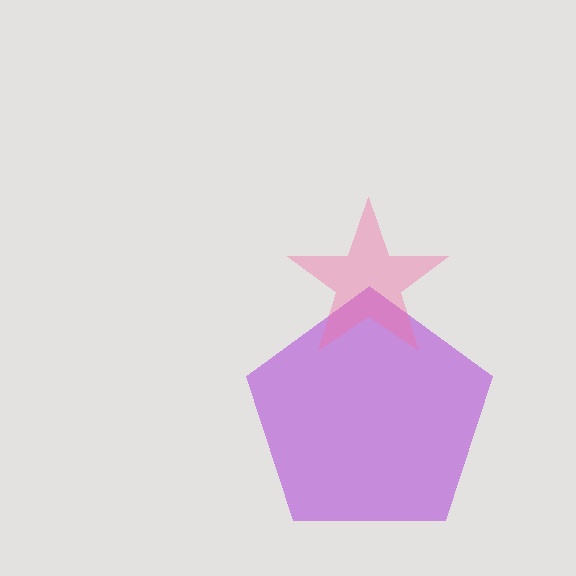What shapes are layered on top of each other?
The layered shapes are: a purple pentagon, a pink star.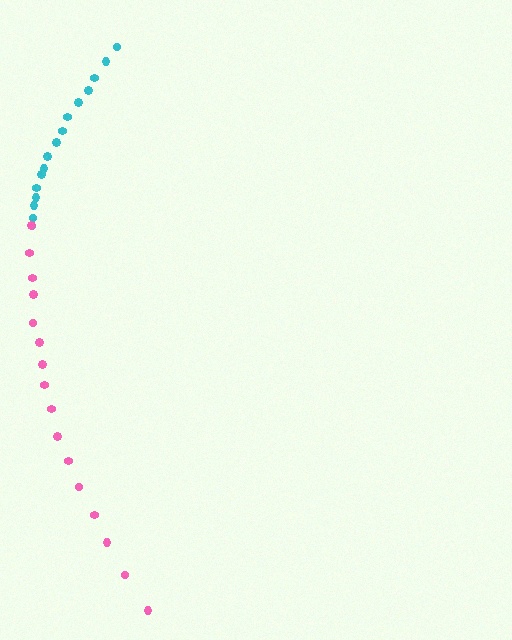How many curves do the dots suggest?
There are 2 distinct paths.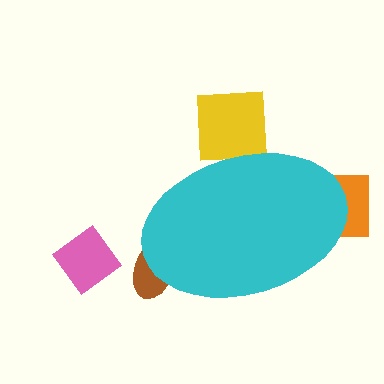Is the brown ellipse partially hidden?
Yes, the brown ellipse is partially hidden behind the cyan ellipse.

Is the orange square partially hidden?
Yes, the orange square is partially hidden behind the cyan ellipse.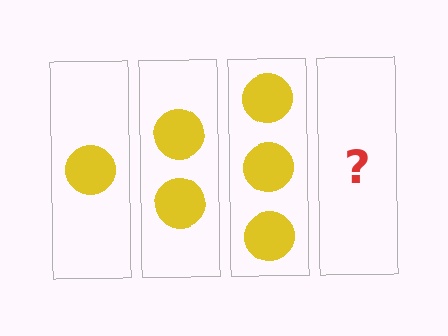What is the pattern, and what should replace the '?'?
The pattern is that each step adds one more circle. The '?' should be 4 circles.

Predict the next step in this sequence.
The next step is 4 circles.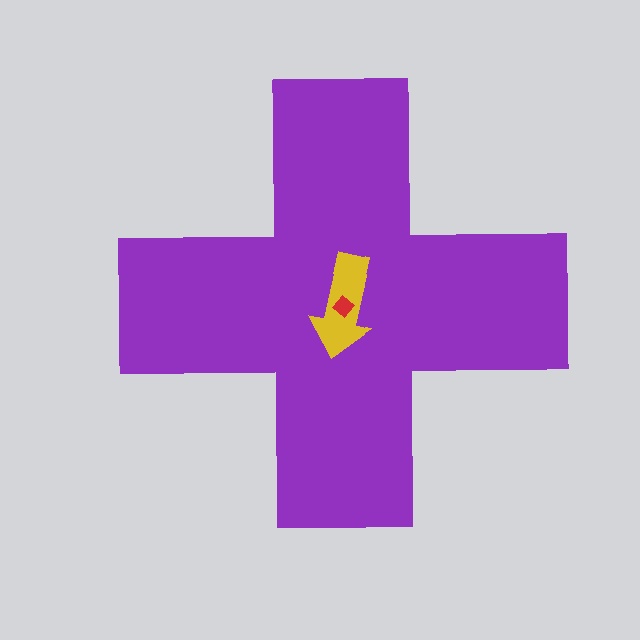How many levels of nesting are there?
3.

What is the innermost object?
The red diamond.